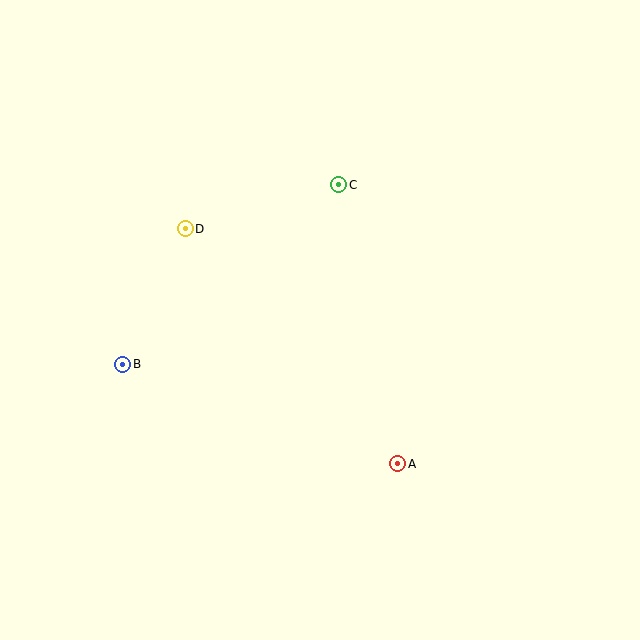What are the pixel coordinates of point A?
Point A is at (398, 464).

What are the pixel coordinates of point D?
Point D is at (185, 229).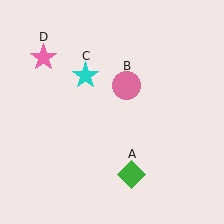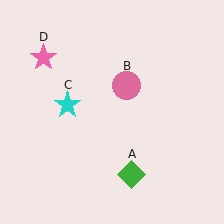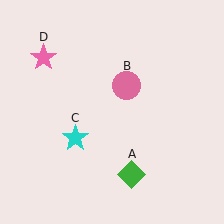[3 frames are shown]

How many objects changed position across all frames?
1 object changed position: cyan star (object C).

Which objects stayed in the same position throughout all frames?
Green diamond (object A) and pink circle (object B) and pink star (object D) remained stationary.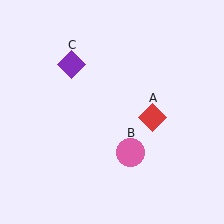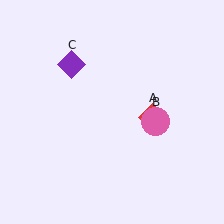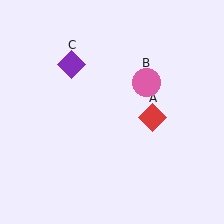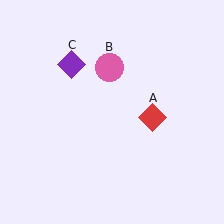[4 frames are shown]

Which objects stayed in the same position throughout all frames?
Red diamond (object A) and purple diamond (object C) remained stationary.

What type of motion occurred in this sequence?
The pink circle (object B) rotated counterclockwise around the center of the scene.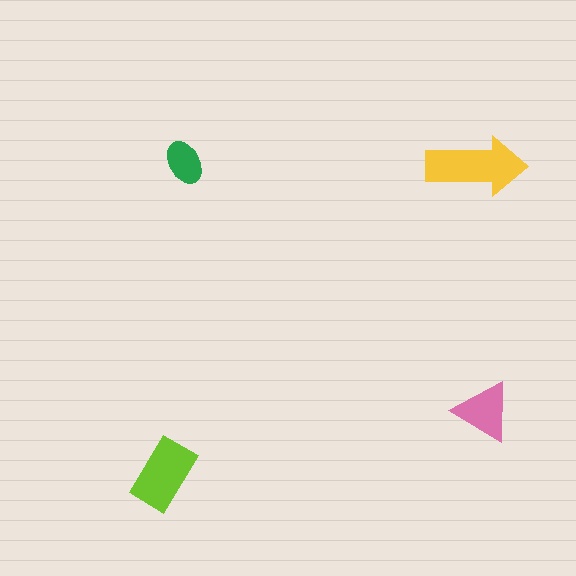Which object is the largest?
The yellow arrow.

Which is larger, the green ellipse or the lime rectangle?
The lime rectangle.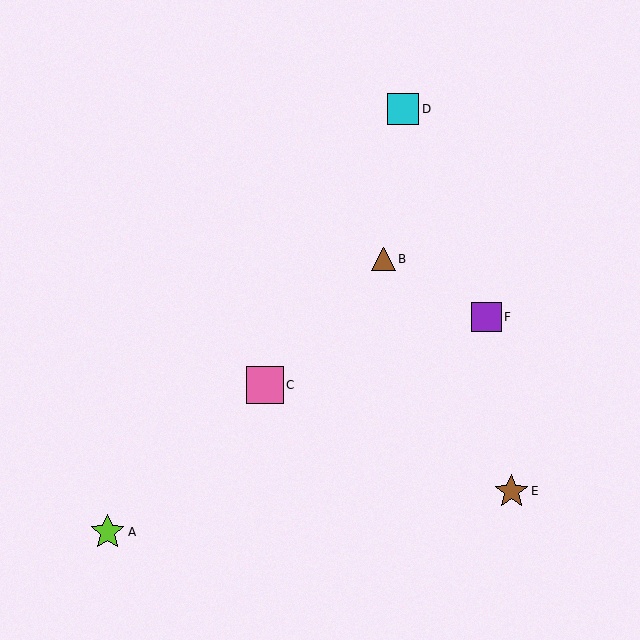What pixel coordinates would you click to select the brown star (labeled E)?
Click at (511, 491) to select the brown star E.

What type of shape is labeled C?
Shape C is a pink square.